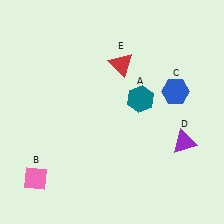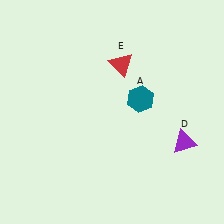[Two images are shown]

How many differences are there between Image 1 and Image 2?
There are 2 differences between the two images.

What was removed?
The blue hexagon (C), the pink diamond (B) were removed in Image 2.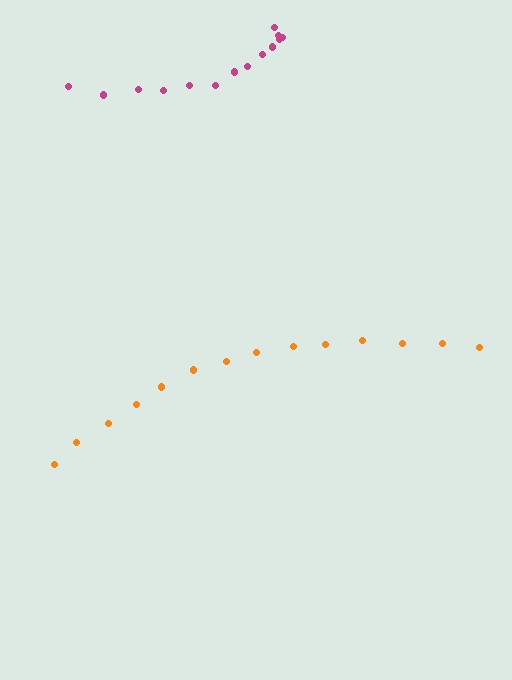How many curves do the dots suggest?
There are 2 distinct paths.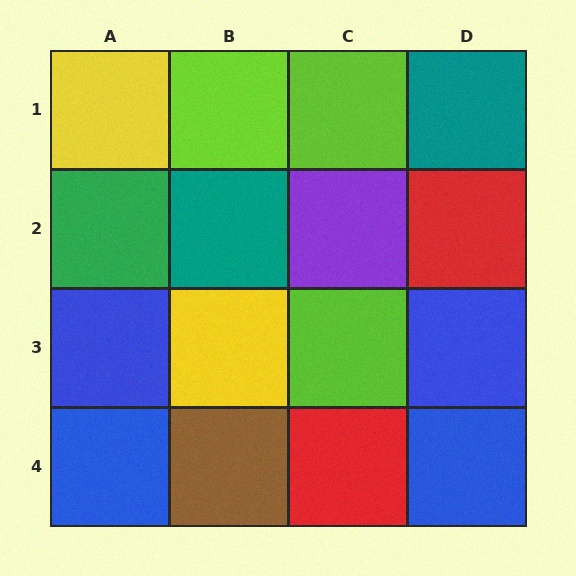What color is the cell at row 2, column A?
Green.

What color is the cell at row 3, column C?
Lime.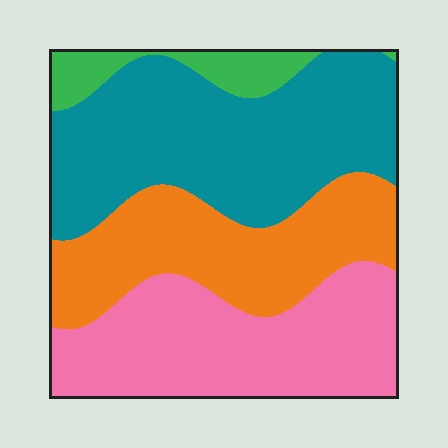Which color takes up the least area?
Green, at roughly 5%.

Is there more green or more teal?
Teal.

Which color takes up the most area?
Teal, at roughly 35%.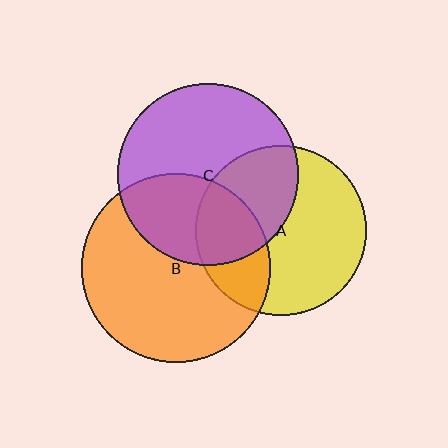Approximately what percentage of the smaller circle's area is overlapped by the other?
Approximately 30%.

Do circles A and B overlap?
Yes.